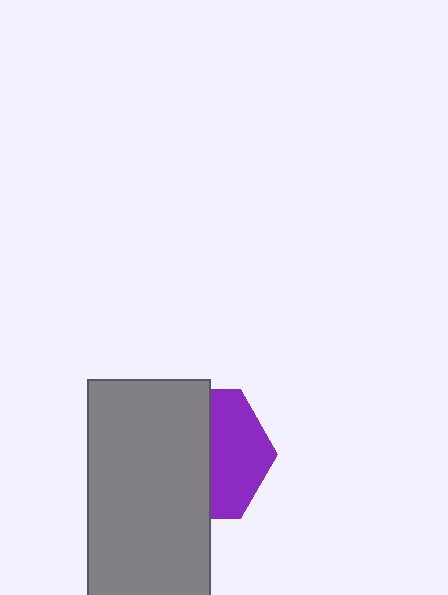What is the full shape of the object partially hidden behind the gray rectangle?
The partially hidden object is a purple hexagon.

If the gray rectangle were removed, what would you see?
You would see the complete purple hexagon.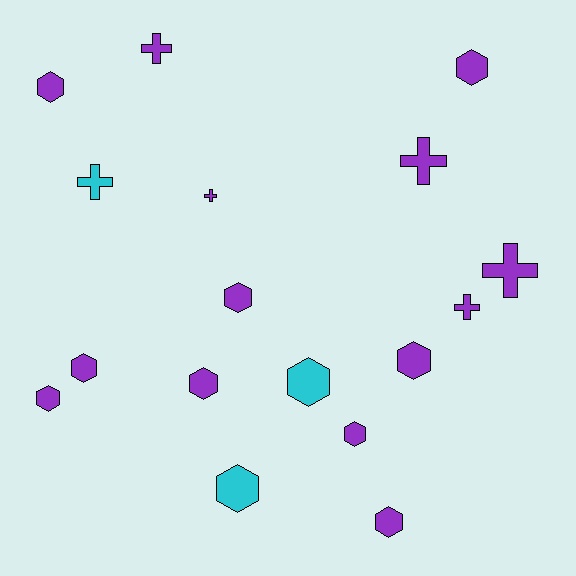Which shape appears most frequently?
Hexagon, with 11 objects.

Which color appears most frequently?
Purple, with 14 objects.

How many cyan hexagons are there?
There are 2 cyan hexagons.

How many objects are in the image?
There are 17 objects.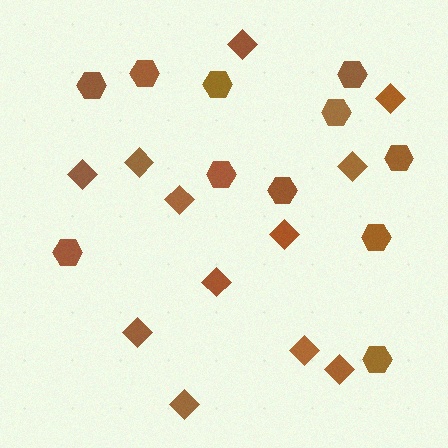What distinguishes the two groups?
There are 2 groups: one group of hexagons (11) and one group of diamonds (12).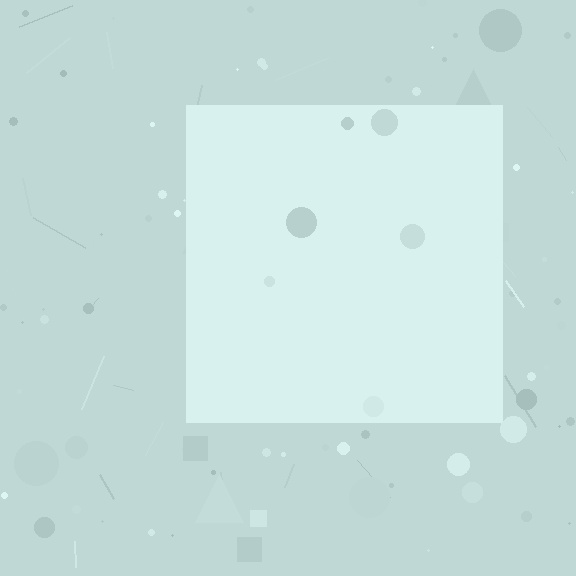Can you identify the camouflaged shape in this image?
The camouflaged shape is a square.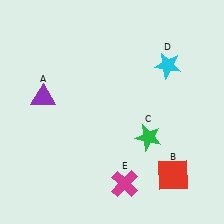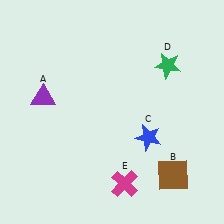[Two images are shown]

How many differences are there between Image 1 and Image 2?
There are 3 differences between the two images.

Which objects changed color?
B changed from red to brown. C changed from green to blue. D changed from cyan to green.